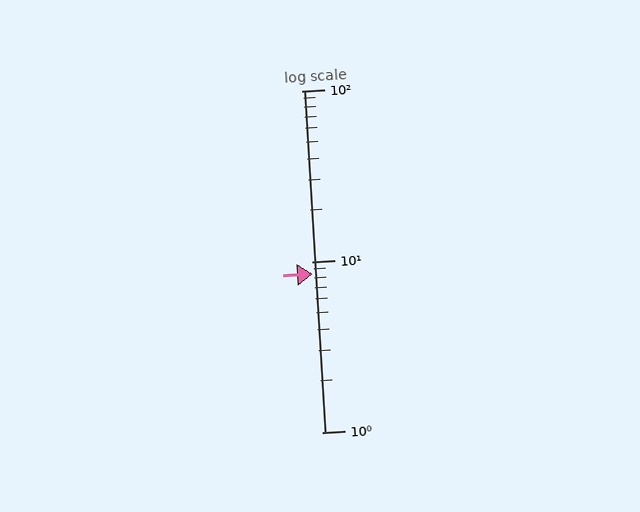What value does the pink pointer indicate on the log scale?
The pointer indicates approximately 8.4.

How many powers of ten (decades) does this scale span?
The scale spans 2 decades, from 1 to 100.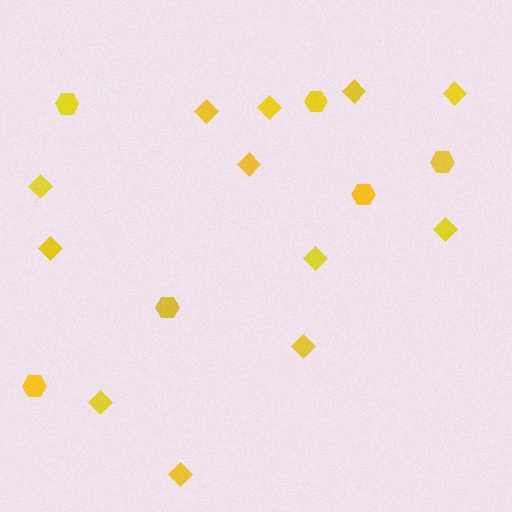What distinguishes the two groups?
There are 2 groups: one group of diamonds (12) and one group of hexagons (6).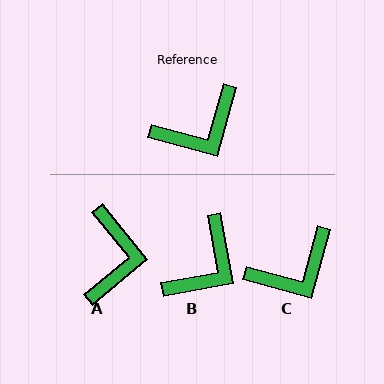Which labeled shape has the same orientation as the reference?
C.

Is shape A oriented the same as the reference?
No, it is off by about 54 degrees.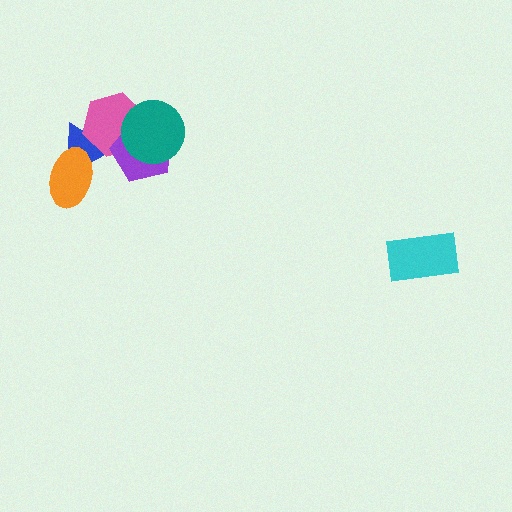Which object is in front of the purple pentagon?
The teal circle is in front of the purple pentagon.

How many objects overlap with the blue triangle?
2 objects overlap with the blue triangle.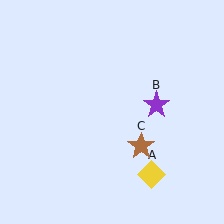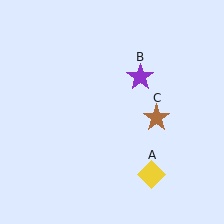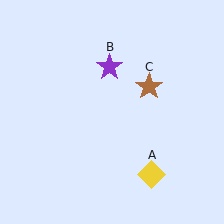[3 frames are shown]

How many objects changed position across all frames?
2 objects changed position: purple star (object B), brown star (object C).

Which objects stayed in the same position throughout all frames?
Yellow diamond (object A) remained stationary.